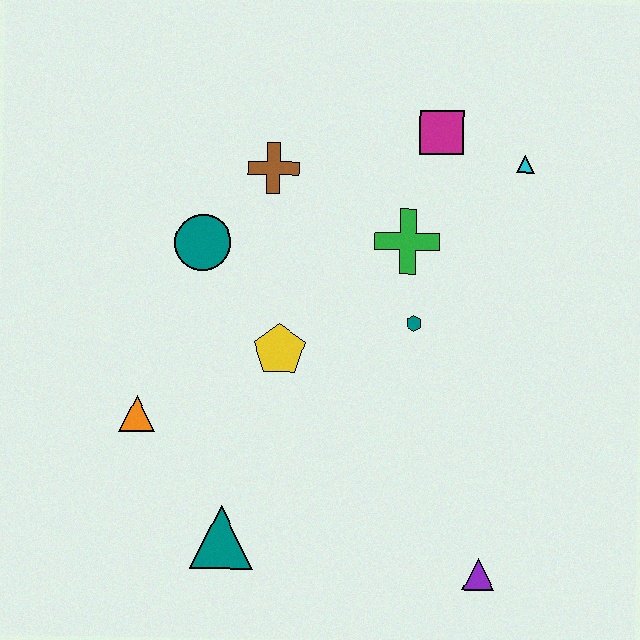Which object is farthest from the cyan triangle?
The teal triangle is farthest from the cyan triangle.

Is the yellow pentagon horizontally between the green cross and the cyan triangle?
No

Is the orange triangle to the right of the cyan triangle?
No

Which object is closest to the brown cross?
The teal circle is closest to the brown cross.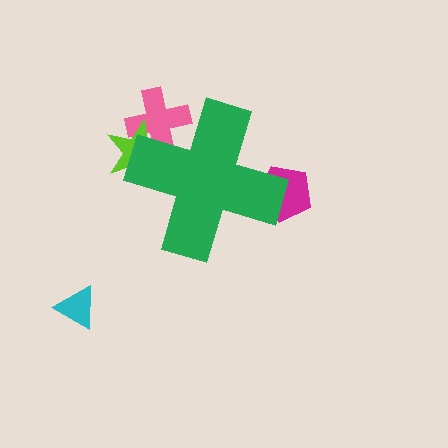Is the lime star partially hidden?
Yes, the lime star is partially hidden behind the green cross.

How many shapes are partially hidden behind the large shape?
3 shapes are partially hidden.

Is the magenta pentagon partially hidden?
Yes, the magenta pentagon is partially hidden behind the green cross.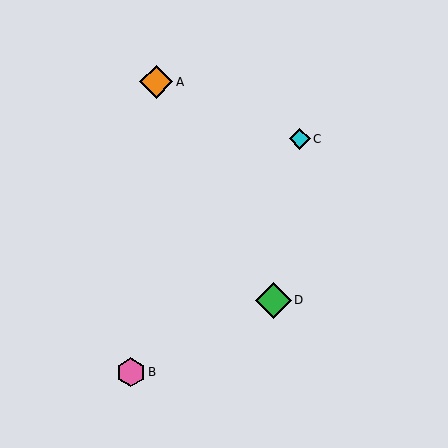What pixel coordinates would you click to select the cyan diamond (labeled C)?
Click at (300, 139) to select the cyan diamond C.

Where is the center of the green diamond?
The center of the green diamond is at (273, 300).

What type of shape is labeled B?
Shape B is a pink hexagon.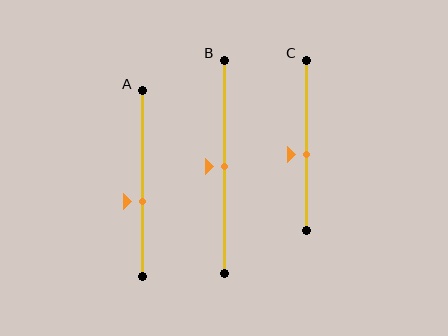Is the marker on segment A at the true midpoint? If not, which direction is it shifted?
No, the marker on segment A is shifted downward by about 10% of the segment length.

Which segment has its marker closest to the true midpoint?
Segment B has its marker closest to the true midpoint.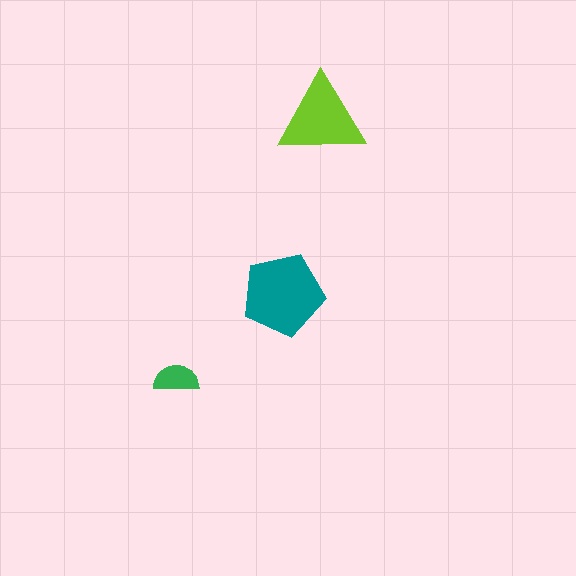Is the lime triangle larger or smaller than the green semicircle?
Larger.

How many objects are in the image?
There are 3 objects in the image.